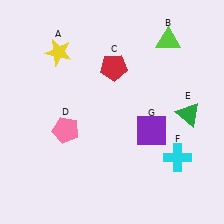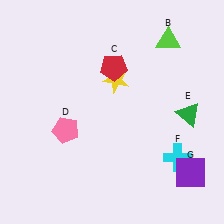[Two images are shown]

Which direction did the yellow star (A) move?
The yellow star (A) moved right.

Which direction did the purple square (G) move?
The purple square (G) moved down.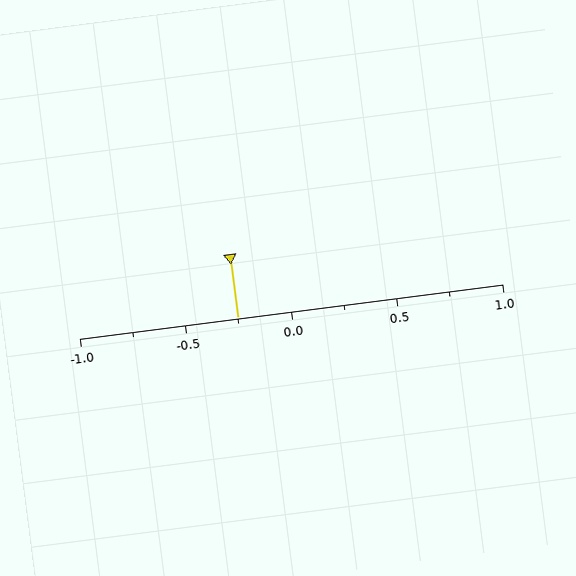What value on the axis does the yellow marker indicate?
The marker indicates approximately -0.25.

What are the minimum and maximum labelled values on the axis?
The axis runs from -1.0 to 1.0.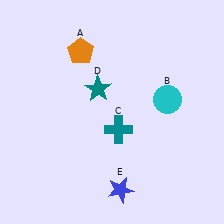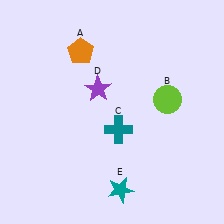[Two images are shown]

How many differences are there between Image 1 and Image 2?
There are 3 differences between the two images.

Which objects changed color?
B changed from cyan to lime. D changed from teal to purple. E changed from blue to teal.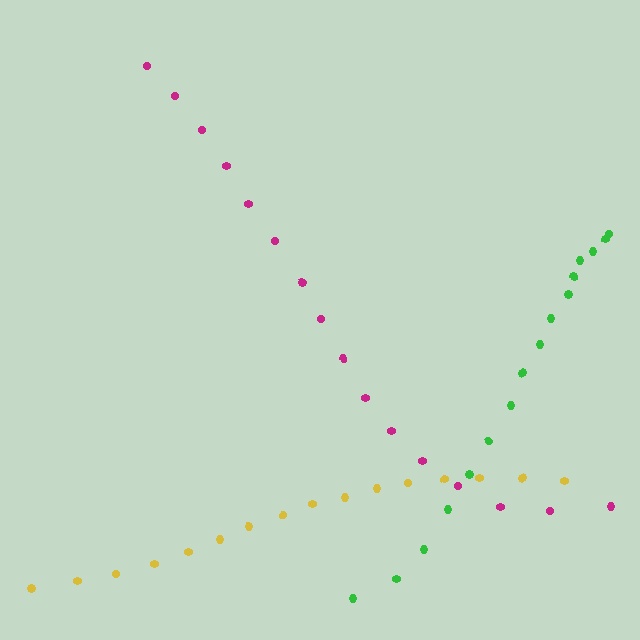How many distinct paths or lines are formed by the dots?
There are 3 distinct paths.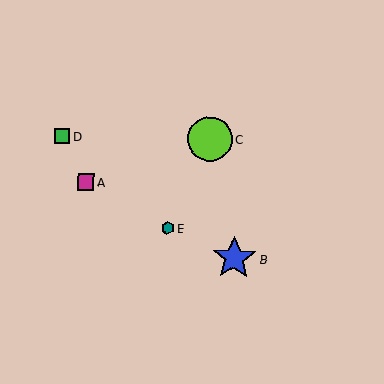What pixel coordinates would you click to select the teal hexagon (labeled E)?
Click at (167, 228) to select the teal hexagon E.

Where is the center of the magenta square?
The center of the magenta square is at (86, 182).